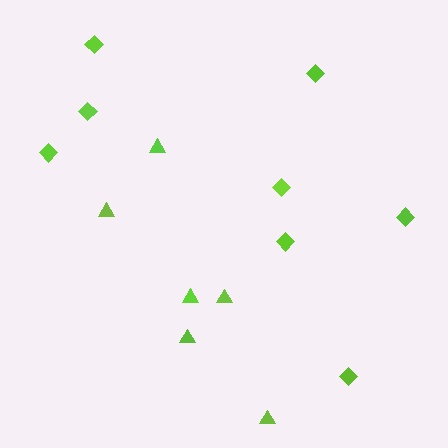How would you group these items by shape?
There are 2 groups: one group of diamonds (8) and one group of triangles (6).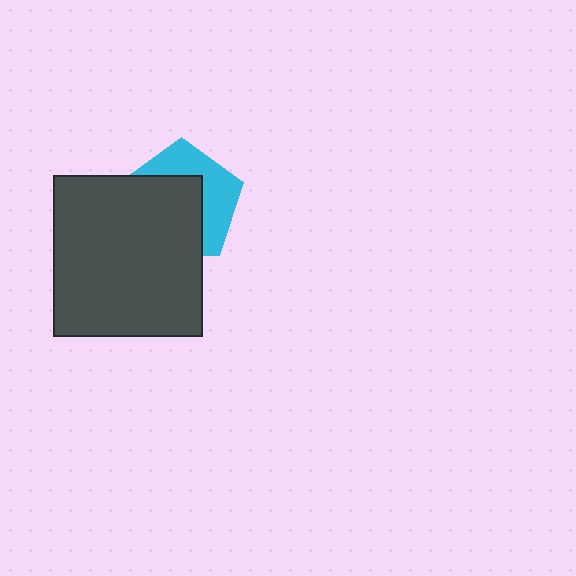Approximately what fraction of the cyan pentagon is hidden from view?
Roughly 57% of the cyan pentagon is hidden behind the dark gray rectangle.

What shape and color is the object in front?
The object in front is a dark gray rectangle.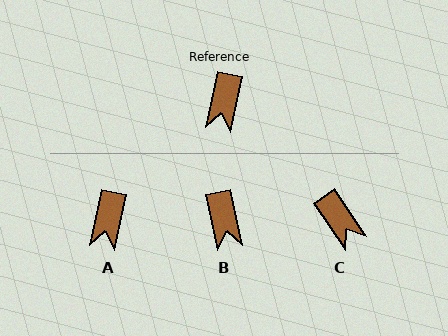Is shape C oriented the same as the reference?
No, it is off by about 46 degrees.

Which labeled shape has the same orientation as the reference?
A.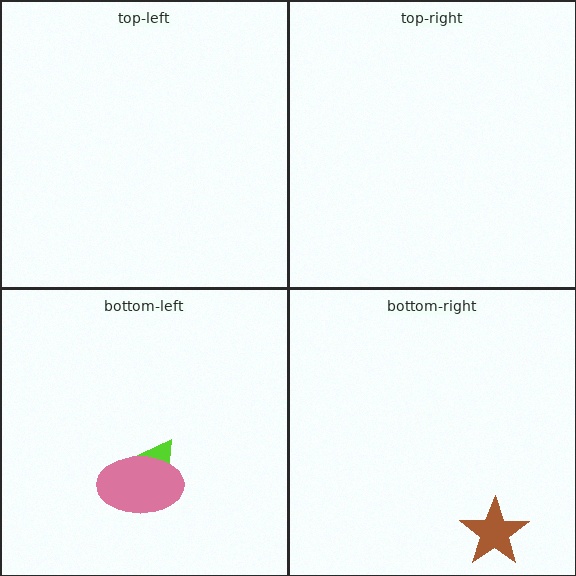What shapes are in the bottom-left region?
The lime triangle, the pink ellipse.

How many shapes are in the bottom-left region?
2.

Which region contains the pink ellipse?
The bottom-left region.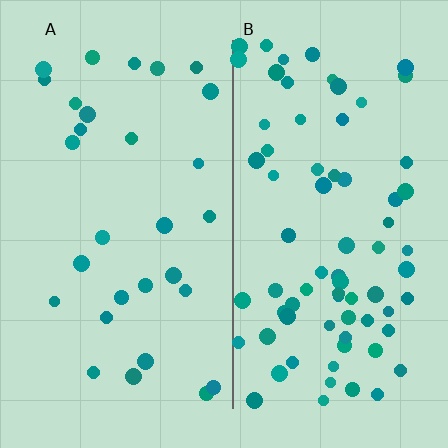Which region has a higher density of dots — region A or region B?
B (the right).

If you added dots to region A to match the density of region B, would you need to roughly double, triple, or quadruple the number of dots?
Approximately triple.